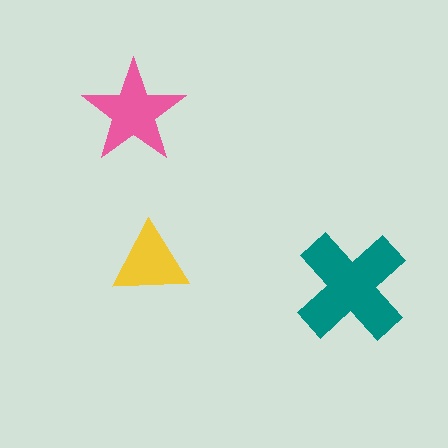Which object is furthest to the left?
The pink star is leftmost.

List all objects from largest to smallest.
The teal cross, the pink star, the yellow triangle.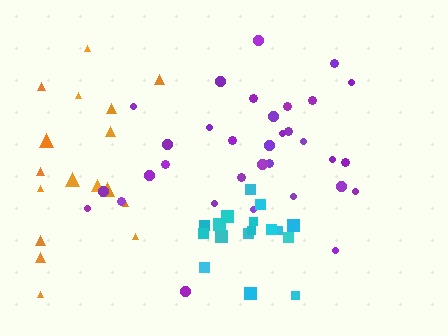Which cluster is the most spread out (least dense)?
Orange.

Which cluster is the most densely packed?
Cyan.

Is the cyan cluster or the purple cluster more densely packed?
Cyan.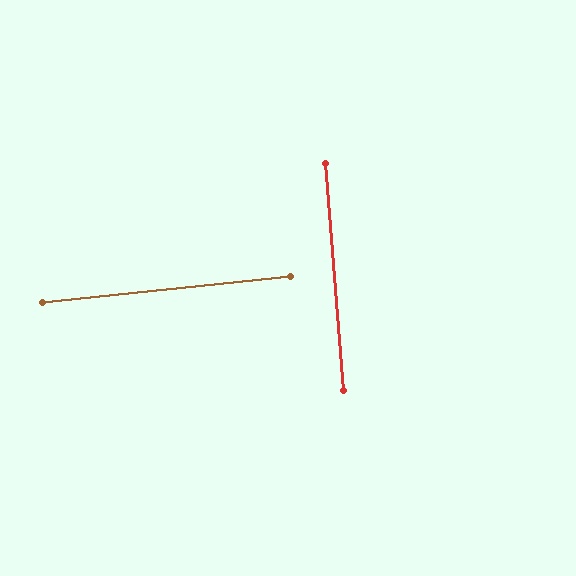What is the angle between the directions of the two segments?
Approximately 88 degrees.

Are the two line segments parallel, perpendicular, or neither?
Perpendicular — they meet at approximately 88°.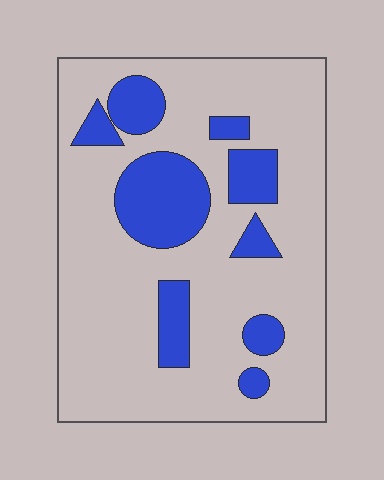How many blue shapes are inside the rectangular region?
9.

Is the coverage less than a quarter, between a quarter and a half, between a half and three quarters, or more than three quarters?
Less than a quarter.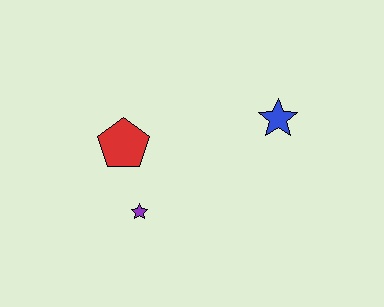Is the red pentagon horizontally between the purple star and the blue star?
No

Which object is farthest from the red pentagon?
The blue star is farthest from the red pentagon.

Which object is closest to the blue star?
The red pentagon is closest to the blue star.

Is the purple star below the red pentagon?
Yes